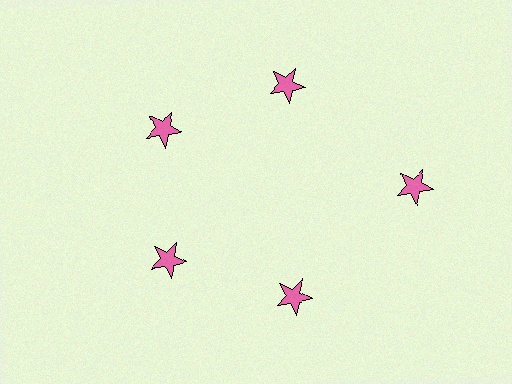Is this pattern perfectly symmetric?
No. The 5 pink stars are arranged in a ring, but one element near the 3 o'clock position is pushed outward from the center, breaking the 5-fold rotational symmetry.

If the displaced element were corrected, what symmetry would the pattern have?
It would have 5-fold rotational symmetry — the pattern would map onto itself every 72 degrees.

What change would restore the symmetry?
The symmetry would be restored by moving it inward, back onto the ring so that all 5 stars sit at equal angles and equal distance from the center.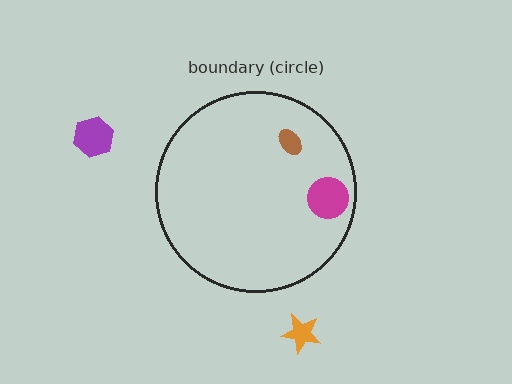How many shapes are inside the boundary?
2 inside, 2 outside.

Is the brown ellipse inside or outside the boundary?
Inside.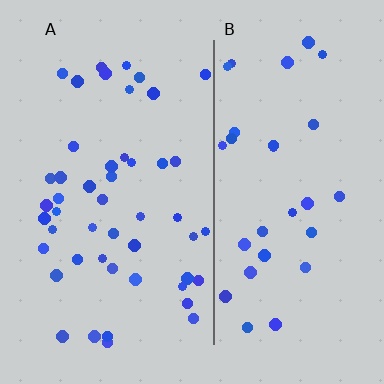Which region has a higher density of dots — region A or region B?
A (the left).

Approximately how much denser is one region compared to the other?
Approximately 1.5× — region A over region B.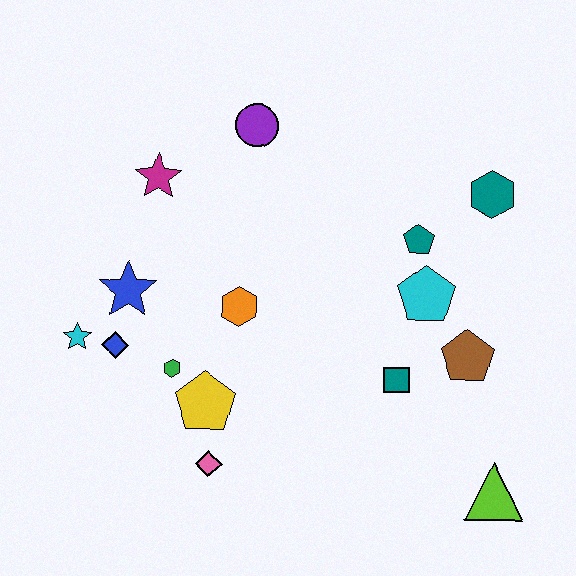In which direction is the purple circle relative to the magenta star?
The purple circle is to the right of the magenta star.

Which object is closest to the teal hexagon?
The teal pentagon is closest to the teal hexagon.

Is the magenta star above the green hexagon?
Yes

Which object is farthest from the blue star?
The lime triangle is farthest from the blue star.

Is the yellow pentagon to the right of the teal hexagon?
No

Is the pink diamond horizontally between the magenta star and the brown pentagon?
Yes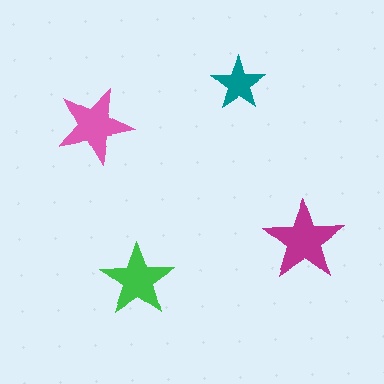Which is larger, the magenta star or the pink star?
The magenta one.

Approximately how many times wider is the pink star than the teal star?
About 1.5 times wider.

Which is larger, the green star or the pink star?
The pink one.